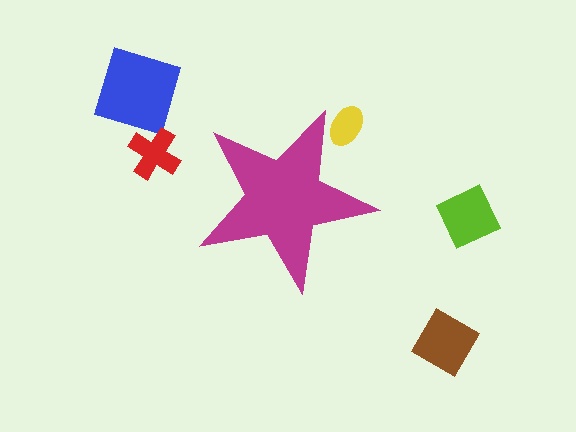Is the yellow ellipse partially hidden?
Yes, the yellow ellipse is partially hidden behind the magenta star.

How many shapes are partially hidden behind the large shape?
1 shape is partially hidden.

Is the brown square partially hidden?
No, the brown square is fully visible.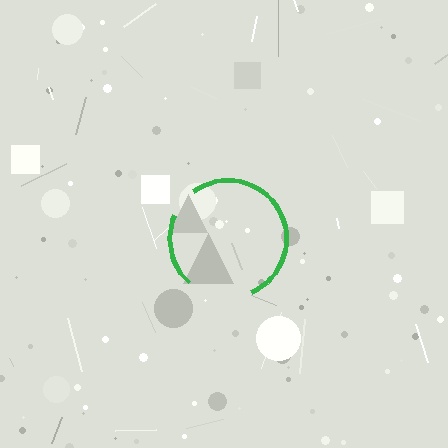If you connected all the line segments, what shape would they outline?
They would outline a circle.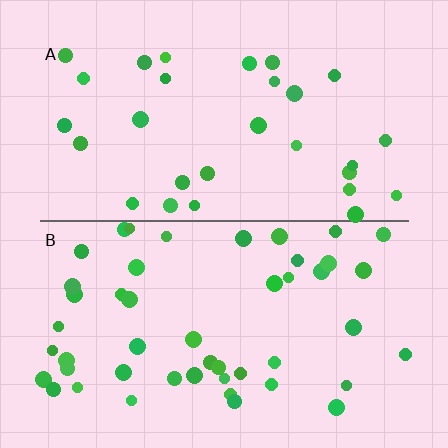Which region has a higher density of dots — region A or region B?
B (the bottom).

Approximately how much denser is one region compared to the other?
Approximately 1.6× — region B over region A.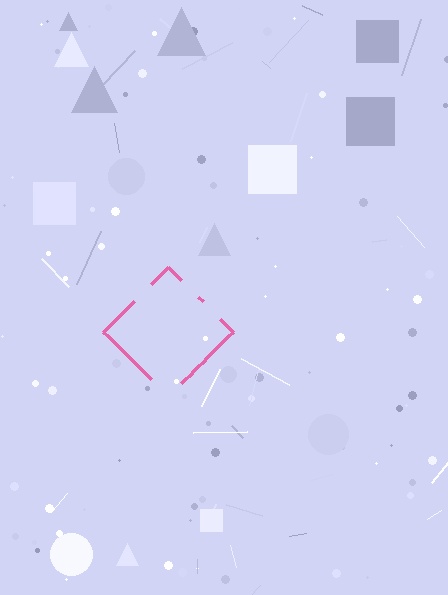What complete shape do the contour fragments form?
The contour fragments form a diamond.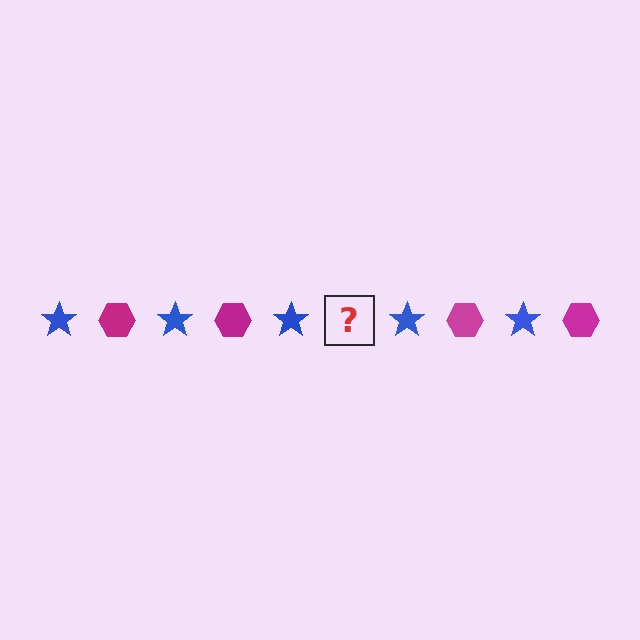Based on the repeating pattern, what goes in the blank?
The blank should be a magenta hexagon.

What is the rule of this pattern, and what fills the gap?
The rule is that the pattern alternates between blue star and magenta hexagon. The gap should be filled with a magenta hexagon.